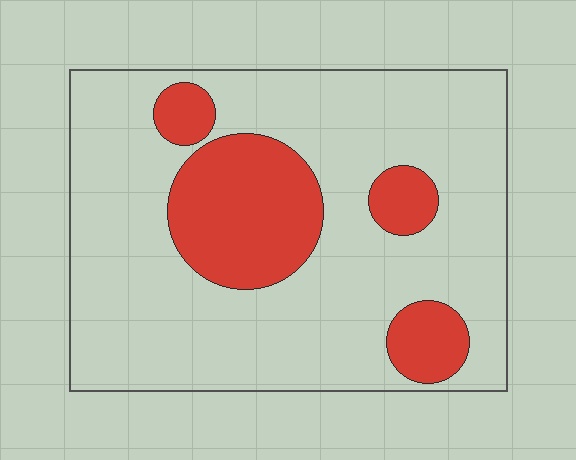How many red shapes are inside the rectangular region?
4.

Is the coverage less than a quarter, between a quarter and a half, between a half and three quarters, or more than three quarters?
Less than a quarter.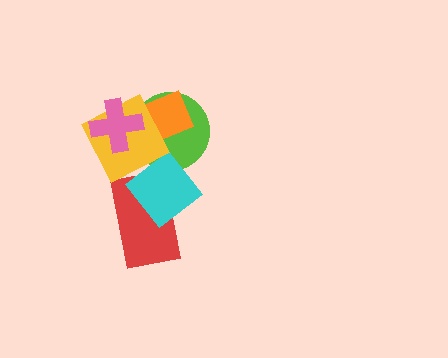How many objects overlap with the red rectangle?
1 object overlaps with the red rectangle.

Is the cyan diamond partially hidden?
Yes, it is partially covered by another shape.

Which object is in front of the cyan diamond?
The yellow diamond is in front of the cyan diamond.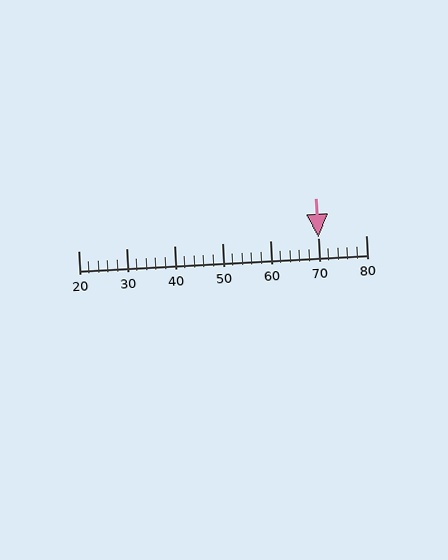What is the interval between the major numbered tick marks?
The major tick marks are spaced 10 units apart.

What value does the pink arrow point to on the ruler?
The pink arrow points to approximately 70.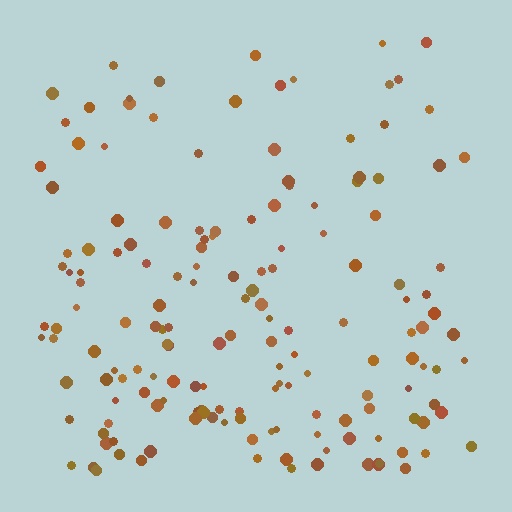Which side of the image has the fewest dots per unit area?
The top.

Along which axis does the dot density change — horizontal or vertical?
Vertical.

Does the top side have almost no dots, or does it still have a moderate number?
Still a moderate number, just noticeably fewer than the bottom.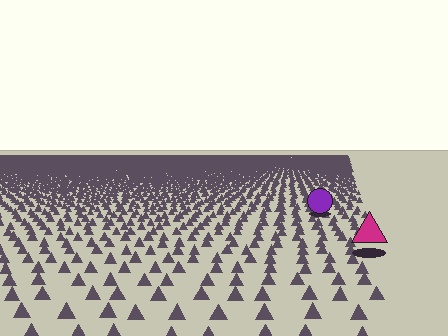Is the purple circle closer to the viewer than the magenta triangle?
No. The magenta triangle is closer — you can tell from the texture gradient: the ground texture is coarser near it.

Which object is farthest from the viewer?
The purple circle is farthest from the viewer. It appears smaller and the ground texture around it is denser.